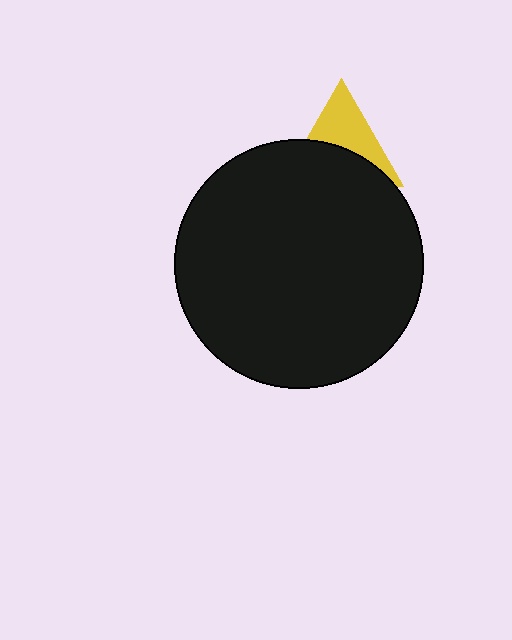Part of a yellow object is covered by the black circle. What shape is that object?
It is a triangle.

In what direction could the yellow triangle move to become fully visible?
The yellow triangle could move up. That would shift it out from behind the black circle entirely.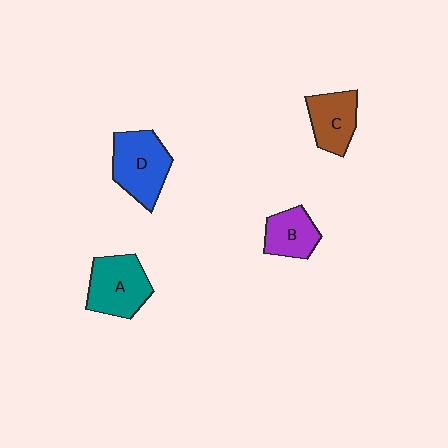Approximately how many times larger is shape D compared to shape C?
Approximately 1.3 times.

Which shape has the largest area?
Shape D (blue).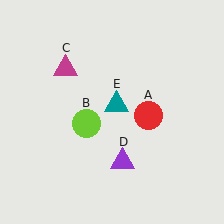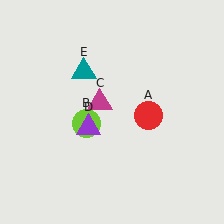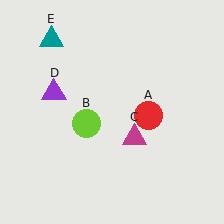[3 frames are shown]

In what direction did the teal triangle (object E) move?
The teal triangle (object E) moved up and to the left.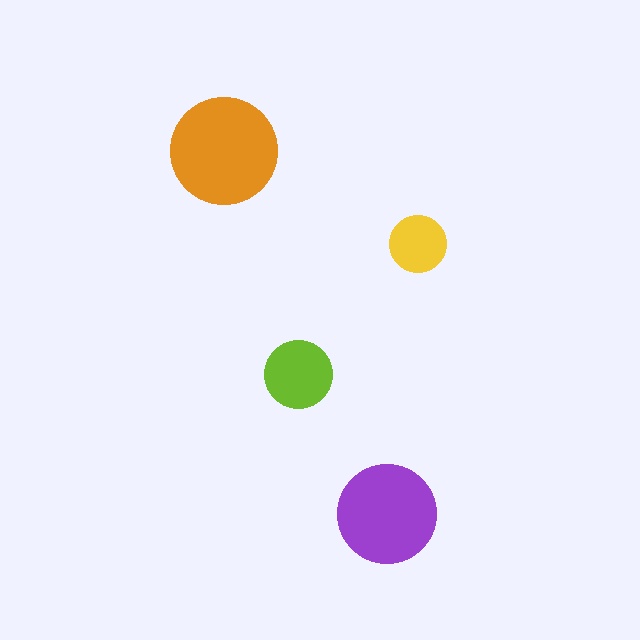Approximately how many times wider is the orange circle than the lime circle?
About 1.5 times wider.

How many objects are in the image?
There are 4 objects in the image.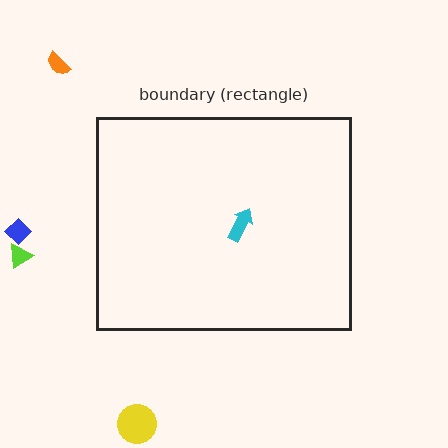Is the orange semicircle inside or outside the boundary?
Outside.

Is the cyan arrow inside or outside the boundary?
Inside.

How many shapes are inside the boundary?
1 inside, 4 outside.